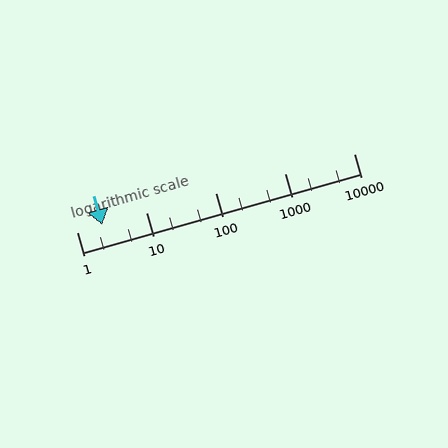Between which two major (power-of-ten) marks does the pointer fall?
The pointer is between 1 and 10.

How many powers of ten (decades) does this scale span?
The scale spans 4 decades, from 1 to 10000.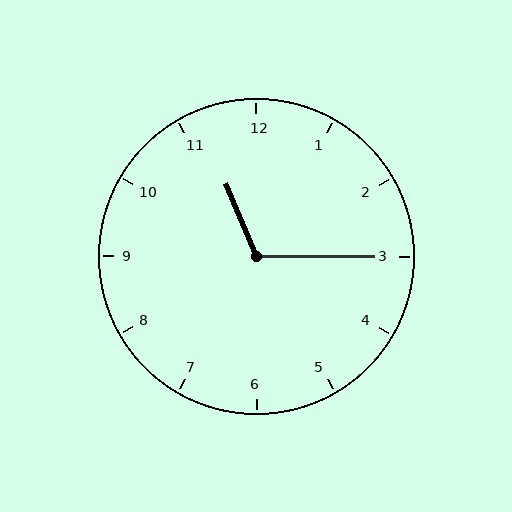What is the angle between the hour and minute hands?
Approximately 112 degrees.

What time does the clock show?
11:15.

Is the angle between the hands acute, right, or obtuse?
It is obtuse.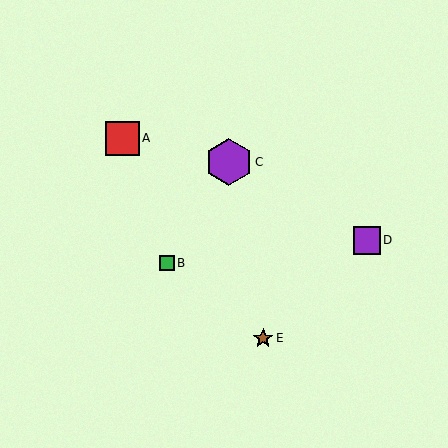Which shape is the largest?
The purple hexagon (labeled C) is the largest.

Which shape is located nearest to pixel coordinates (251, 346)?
The brown star (labeled E) at (263, 338) is nearest to that location.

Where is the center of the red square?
The center of the red square is at (122, 138).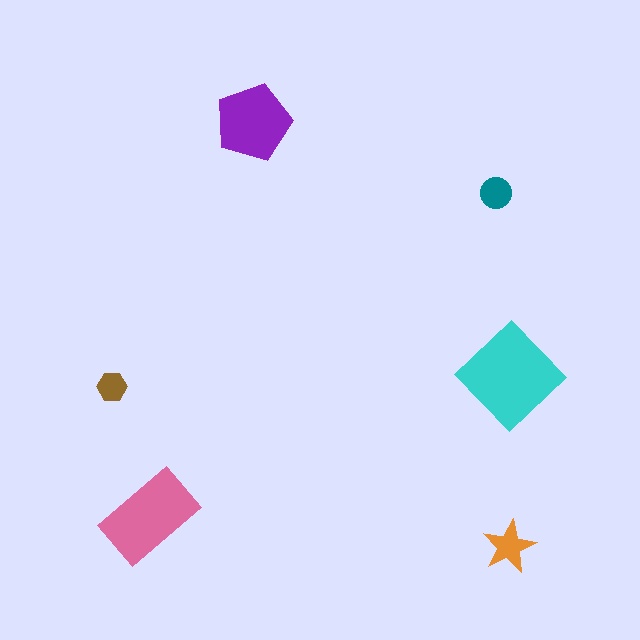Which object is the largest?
The cyan diamond.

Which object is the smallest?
The brown hexagon.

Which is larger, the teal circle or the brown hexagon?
The teal circle.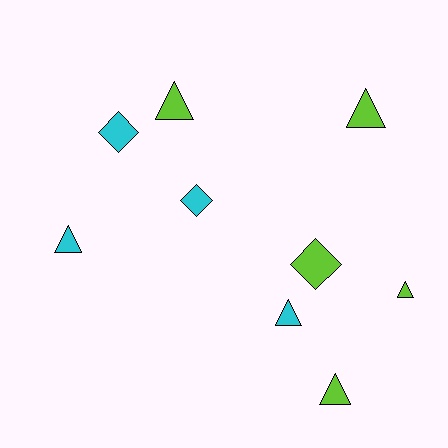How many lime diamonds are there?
There is 1 lime diamond.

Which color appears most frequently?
Lime, with 5 objects.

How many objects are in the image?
There are 9 objects.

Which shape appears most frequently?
Triangle, with 6 objects.